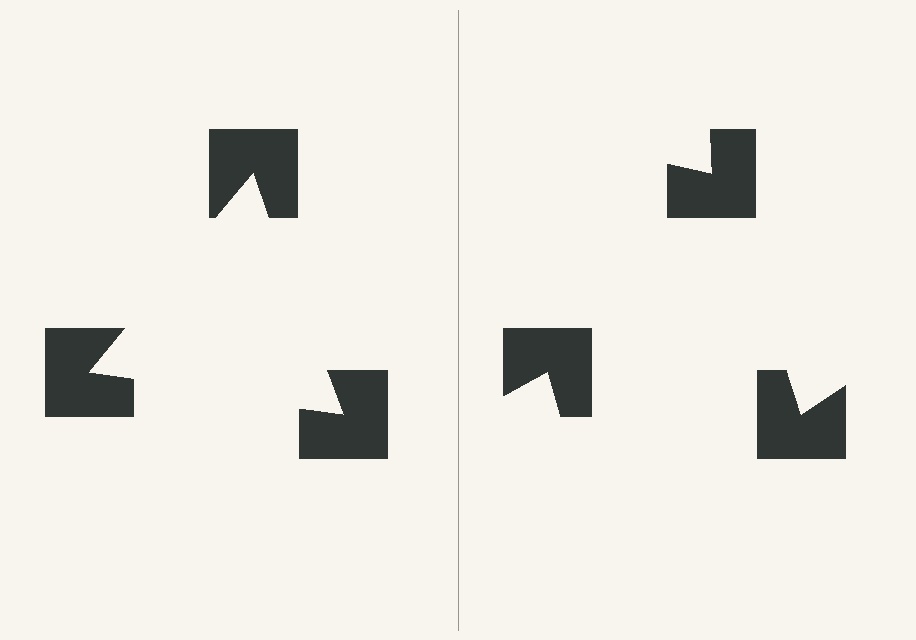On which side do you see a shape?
An illusory triangle appears on the left side. On the right side the wedge cuts are rotated, so no coherent shape forms.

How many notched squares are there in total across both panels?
6 — 3 on each side.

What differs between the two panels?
The notched squares are positioned identically on both sides; only the wedge orientations differ. On the left they align to a triangle; on the right they are misaligned.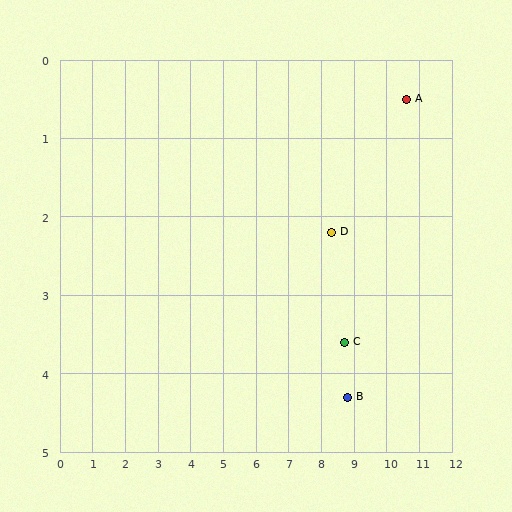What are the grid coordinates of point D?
Point D is at approximately (8.3, 2.2).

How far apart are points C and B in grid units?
Points C and B are about 0.7 grid units apart.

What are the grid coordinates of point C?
Point C is at approximately (8.7, 3.6).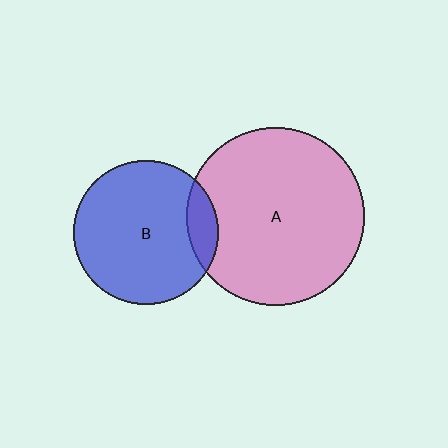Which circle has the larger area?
Circle A (pink).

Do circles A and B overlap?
Yes.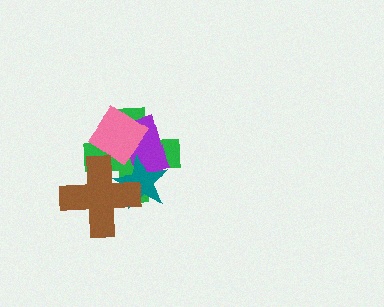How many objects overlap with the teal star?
4 objects overlap with the teal star.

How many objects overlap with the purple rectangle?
3 objects overlap with the purple rectangle.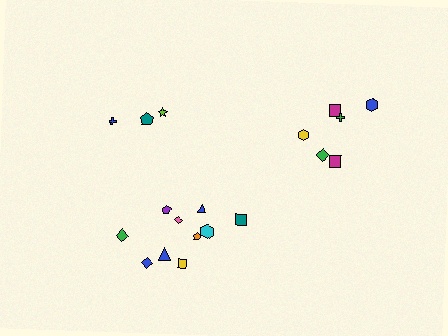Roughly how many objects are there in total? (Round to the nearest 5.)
Roughly 20 objects in total.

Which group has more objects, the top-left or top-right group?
The top-right group.